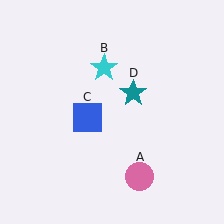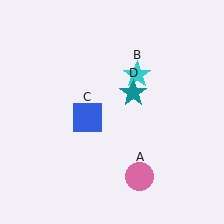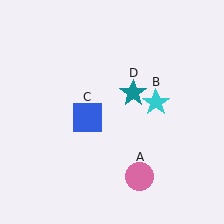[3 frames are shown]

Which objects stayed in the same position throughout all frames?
Pink circle (object A) and blue square (object C) and teal star (object D) remained stationary.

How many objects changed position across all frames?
1 object changed position: cyan star (object B).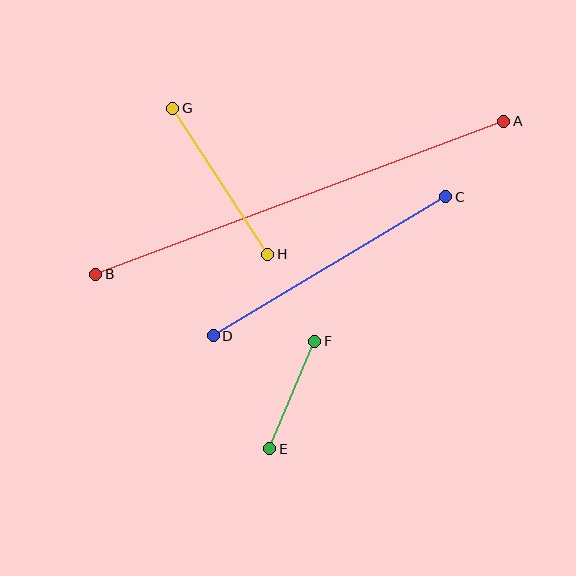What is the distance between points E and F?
The distance is approximately 117 pixels.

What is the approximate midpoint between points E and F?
The midpoint is at approximately (292, 395) pixels.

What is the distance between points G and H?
The distance is approximately 174 pixels.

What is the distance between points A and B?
The distance is approximately 436 pixels.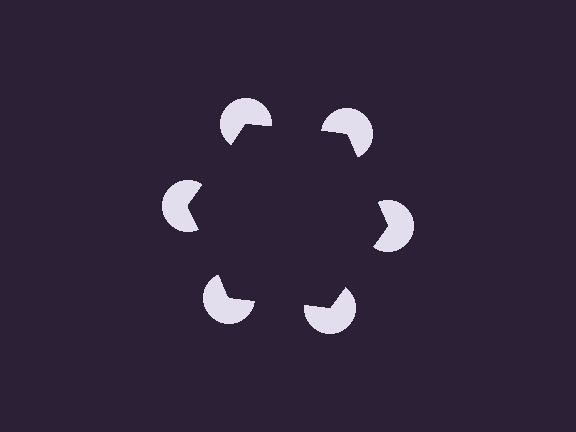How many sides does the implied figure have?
6 sides.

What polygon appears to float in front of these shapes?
An illusory hexagon — its edges are inferred from the aligned wedge cuts in the pac-man discs, not physically drawn.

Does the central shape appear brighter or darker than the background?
It typically appears slightly darker than the background, even though no actual brightness change is drawn.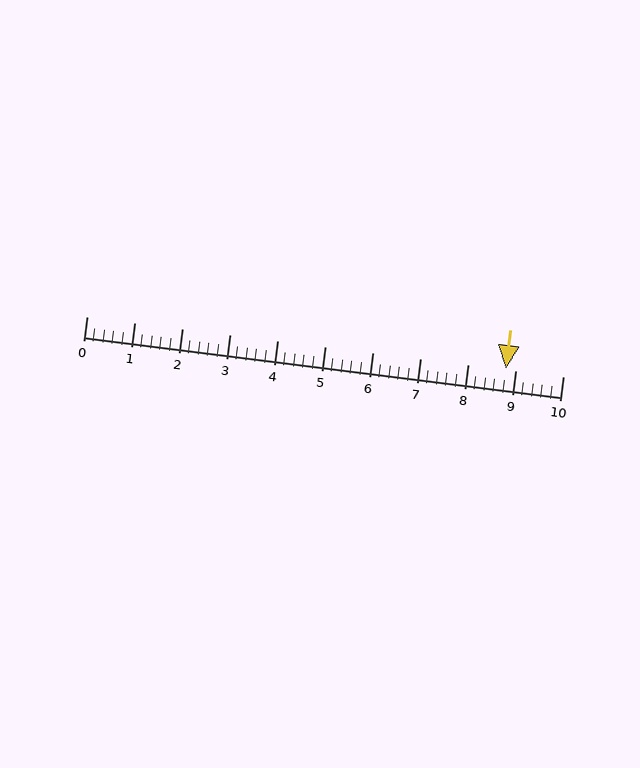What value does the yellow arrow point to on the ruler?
The yellow arrow points to approximately 8.8.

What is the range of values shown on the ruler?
The ruler shows values from 0 to 10.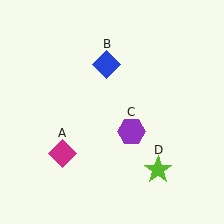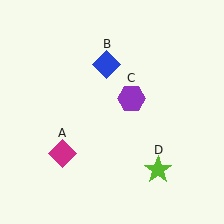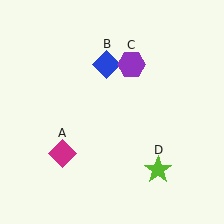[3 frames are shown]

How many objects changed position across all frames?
1 object changed position: purple hexagon (object C).